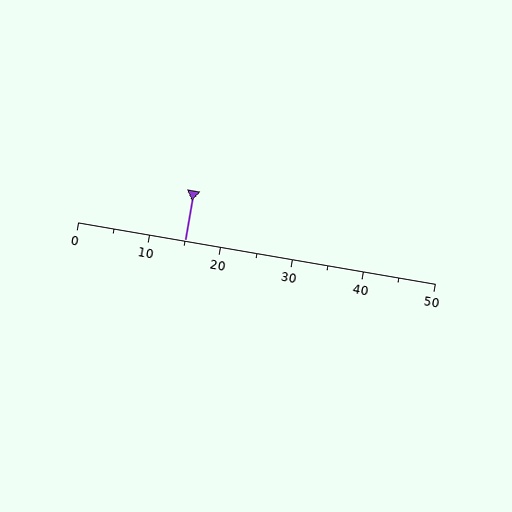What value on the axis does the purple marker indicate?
The marker indicates approximately 15.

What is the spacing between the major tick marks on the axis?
The major ticks are spaced 10 apart.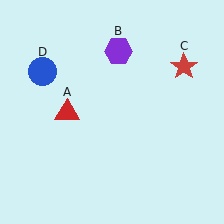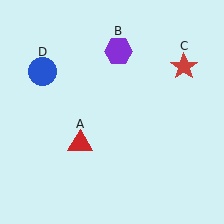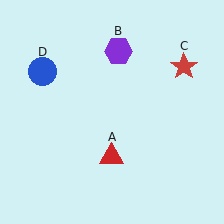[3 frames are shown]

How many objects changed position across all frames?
1 object changed position: red triangle (object A).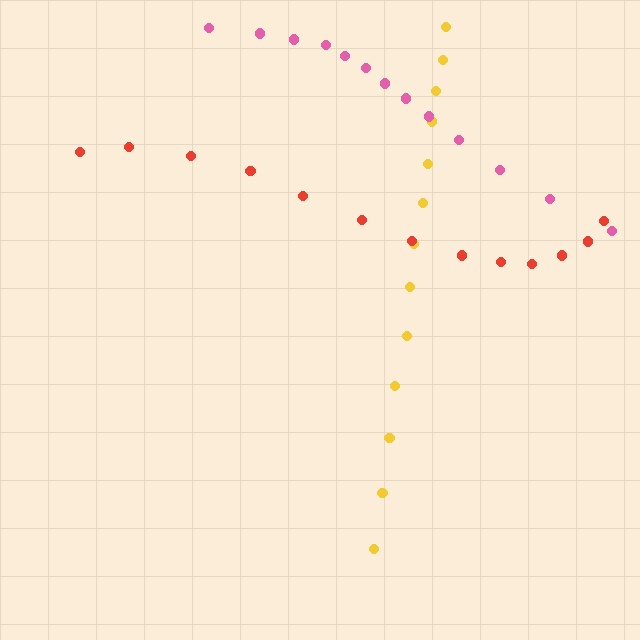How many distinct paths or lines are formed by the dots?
There are 3 distinct paths.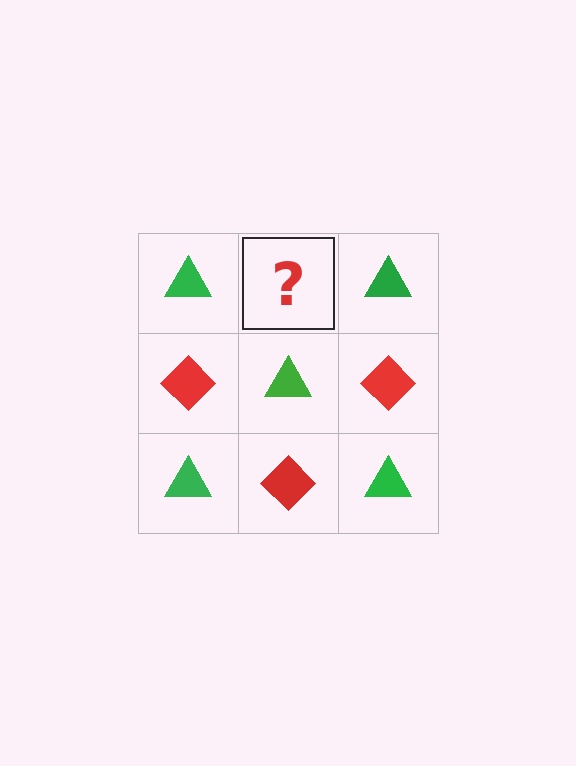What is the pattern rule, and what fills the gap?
The rule is that it alternates green triangle and red diamond in a checkerboard pattern. The gap should be filled with a red diamond.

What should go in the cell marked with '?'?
The missing cell should contain a red diamond.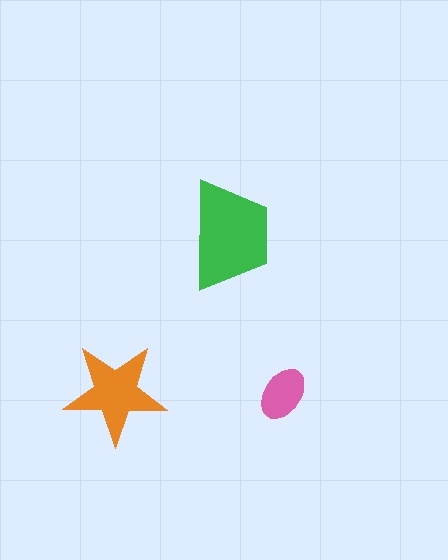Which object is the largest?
The green trapezoid.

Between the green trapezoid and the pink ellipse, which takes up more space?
The green trapezoid.